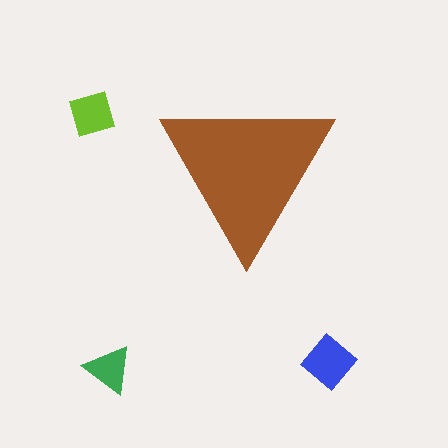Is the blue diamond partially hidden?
No, the blue diamond is fully visible.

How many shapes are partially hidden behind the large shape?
0 shapes are partially hidden.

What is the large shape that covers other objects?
A brown triangle.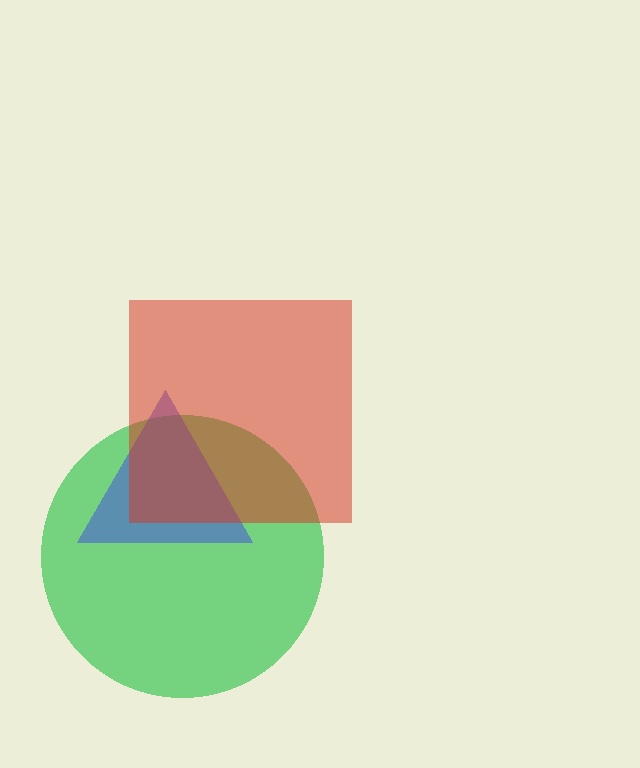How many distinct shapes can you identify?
There are 3 distinct shapes: a green circle, a blue triangle, a red square.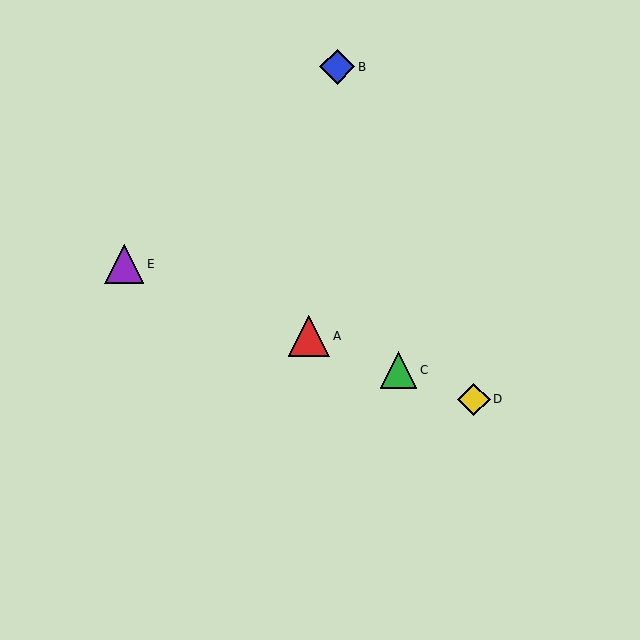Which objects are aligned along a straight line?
Objects A, C, D, E are aligned along a straight line.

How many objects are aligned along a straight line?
4 objects (A, C, D, E) are aligned along a straight line.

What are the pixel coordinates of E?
Object E is at (124, 264).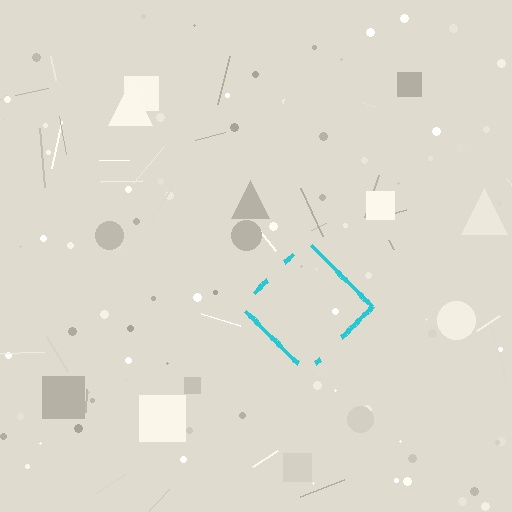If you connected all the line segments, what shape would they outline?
They would outline a diamond.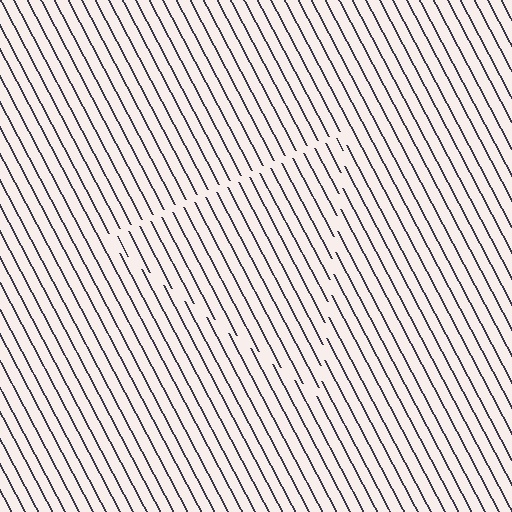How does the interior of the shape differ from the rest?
The interior of the shape contains the same grating, shifted by half a period — the contour is defined by the phase discontinuity where line-ends from the inner and outer gratings abut.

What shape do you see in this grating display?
An illusory triangle. The interior of the shape contains the same grating, shifted by half a period — the contour is defined by the phase discontinuity where line-ends from the inner and outer gratings abut.